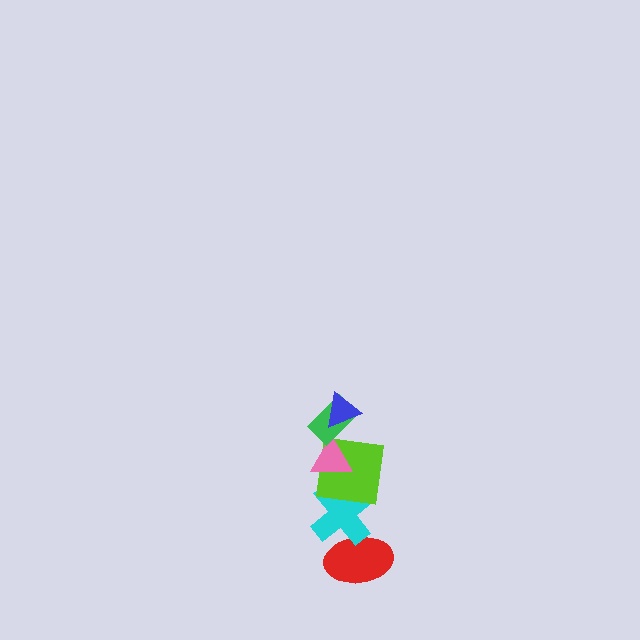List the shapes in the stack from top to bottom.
From top to bottom: the blue triangle, the green rectangle, the pink triangle, the lime square, the cyan cross, the red ellipse.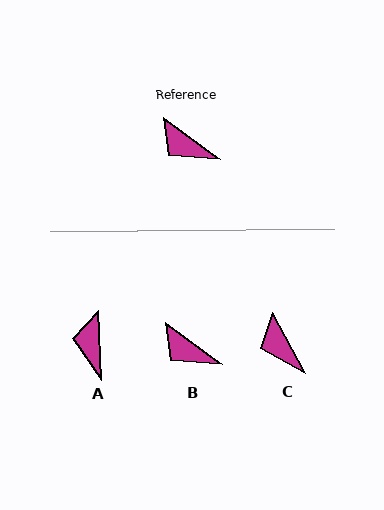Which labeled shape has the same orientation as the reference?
B.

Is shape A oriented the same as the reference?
No, it is off by about 51 degrees.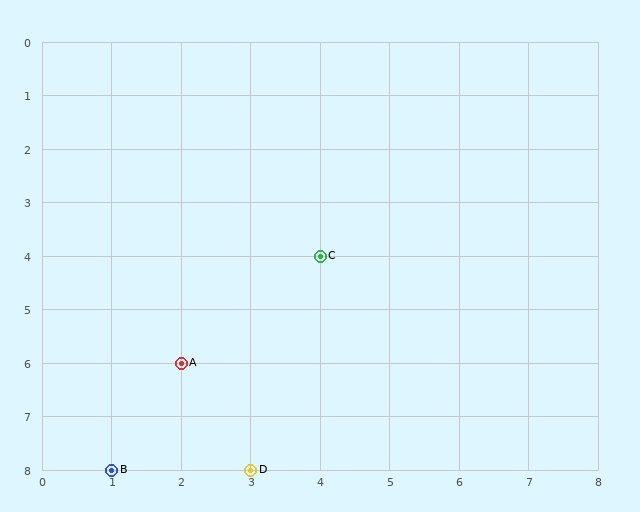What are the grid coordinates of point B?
Point B is at grid coordinates (1, 8).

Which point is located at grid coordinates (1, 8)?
Point B is at (1, 8).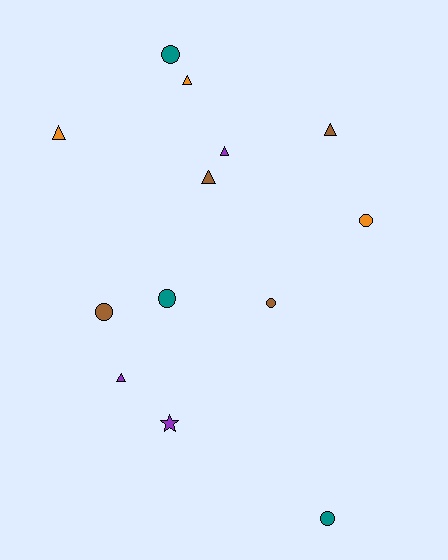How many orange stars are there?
There are no orange stars.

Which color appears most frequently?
Brown, with 4 objects.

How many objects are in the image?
There are 13 objects.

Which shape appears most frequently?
Triangle, with 6 objects.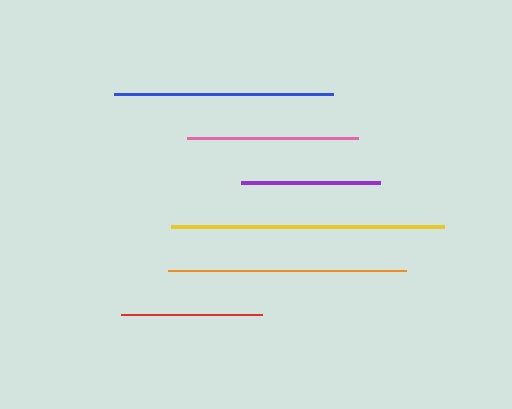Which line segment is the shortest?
The purple line is the shortest at approximately 139 pixels.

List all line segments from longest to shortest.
From longest to shortest: yellow, orange, blue, pink, red, purple.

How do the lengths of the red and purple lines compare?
The red and purple lines are approximately the same length.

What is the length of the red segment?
The red segment is approximately 141 pixels long.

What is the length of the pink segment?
The pink segment is approximately 171 pixels long.